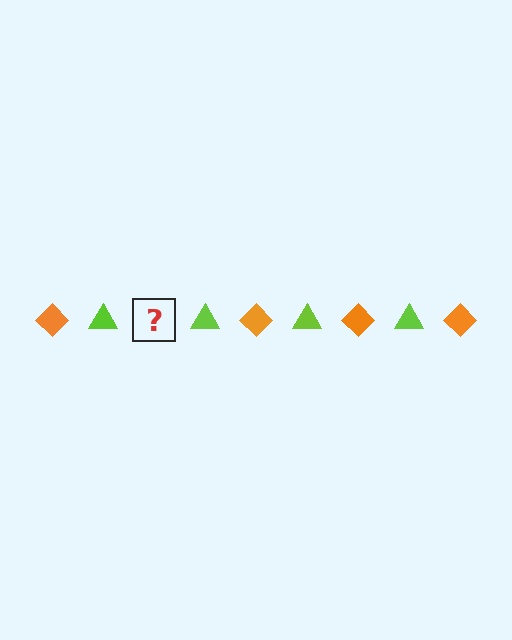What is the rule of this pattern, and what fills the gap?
The rule is that the pattern alternates between orange diamond and lime triangle. The gap should be filled with an orange diamond.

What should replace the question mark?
The question mark should be replaced with an orange diamond.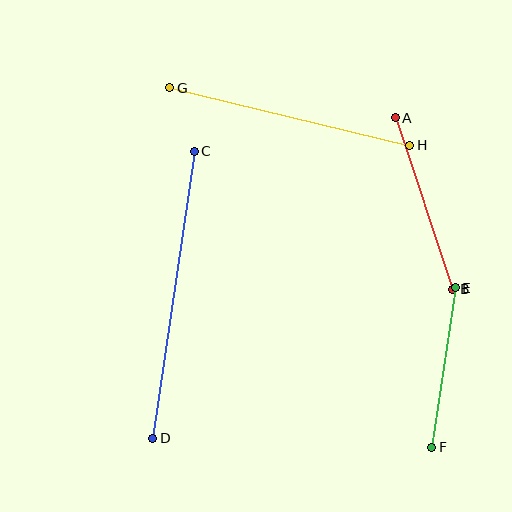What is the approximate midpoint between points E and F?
The midpoint is at approximately (444, 368) pixels.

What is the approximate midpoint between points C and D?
The midpoint is at approximately (174, 295) pixels.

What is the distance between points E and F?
The distance is approximately 162 pixels.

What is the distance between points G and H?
The distance is approximately 247 pixels.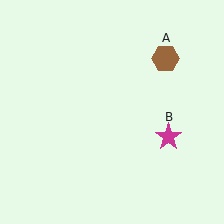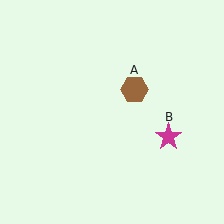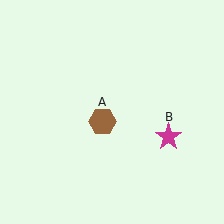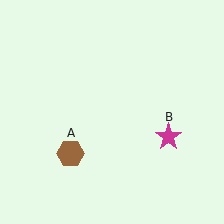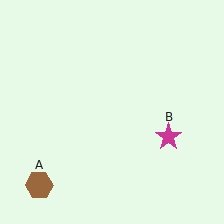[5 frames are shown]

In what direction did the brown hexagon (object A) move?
The brown hexagon (object A) moved down and to the left.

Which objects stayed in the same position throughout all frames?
Magenta star (object B) remained stationary.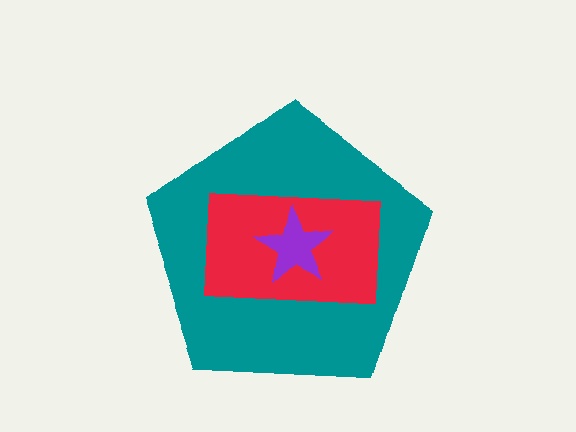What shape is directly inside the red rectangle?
The purple star.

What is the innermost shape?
The purple star.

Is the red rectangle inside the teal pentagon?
Yes.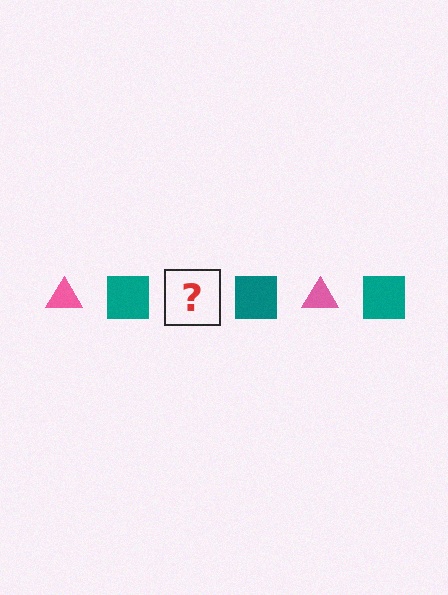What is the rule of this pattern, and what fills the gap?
The rule is that the pattern alternates between pink triangle and teal square. The gap should be filled with a pink triangle.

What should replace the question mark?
The question mark should be replaced with a pink triangle.